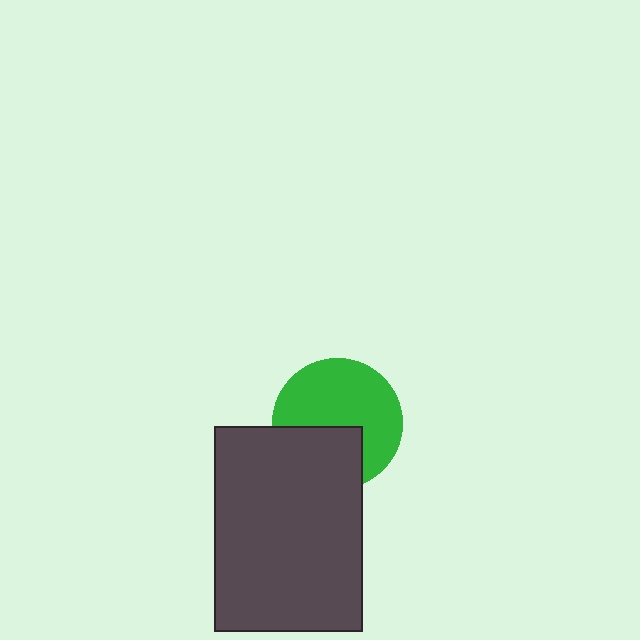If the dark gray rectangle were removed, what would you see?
You would see the complete green circle.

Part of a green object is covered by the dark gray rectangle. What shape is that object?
It is a circle.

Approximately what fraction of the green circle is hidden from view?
Roughly 36% of the green circle is hidden behind the dark gray rectangle.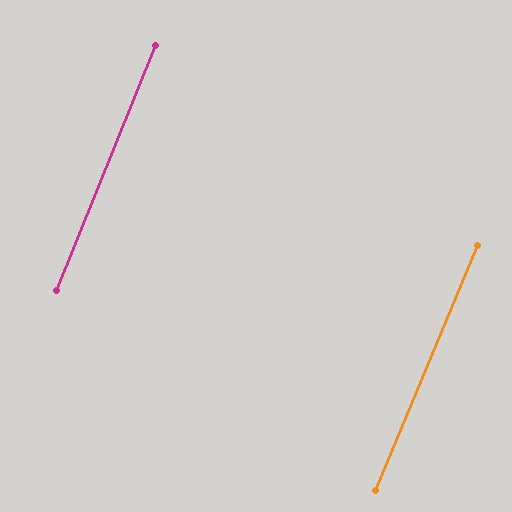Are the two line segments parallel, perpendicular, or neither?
Parallel — their directions differ by only 0.3°.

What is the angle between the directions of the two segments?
Approximately 0 degrees.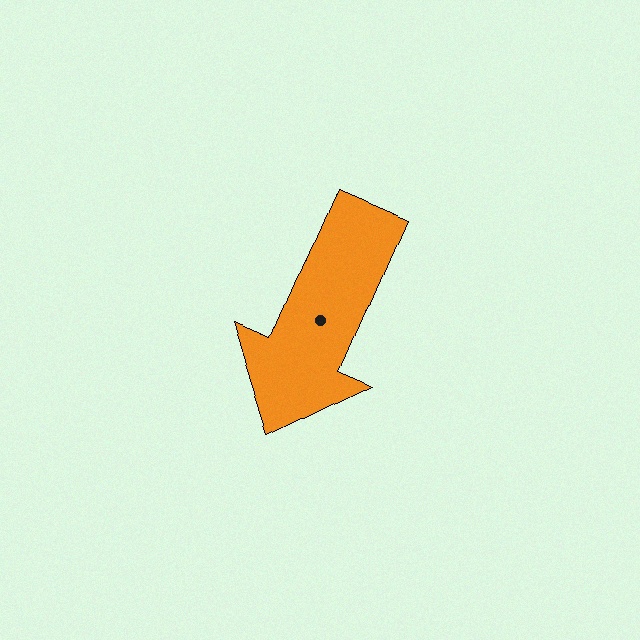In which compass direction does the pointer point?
Southwest.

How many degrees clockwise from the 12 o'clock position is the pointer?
Approximately 204 degrees.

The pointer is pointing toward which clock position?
Roughly 7 o'clock.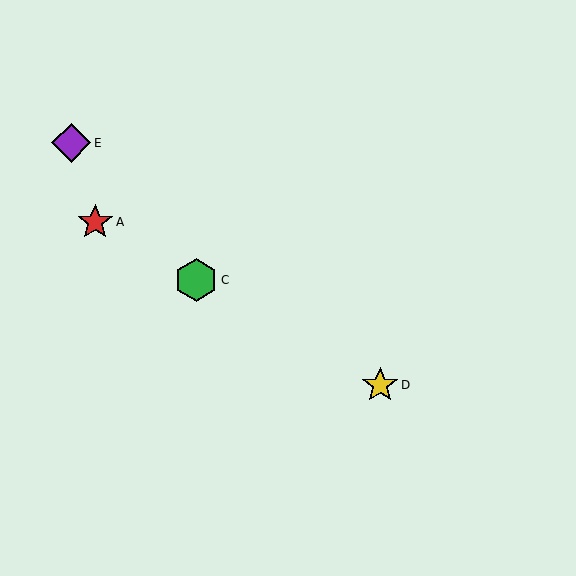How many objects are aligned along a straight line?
4 objects (A, B, C, D) are aligned along a straight line.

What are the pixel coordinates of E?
Object E is at (71, 143).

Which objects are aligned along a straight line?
Objects A, B, C, D are aligned along a straight line.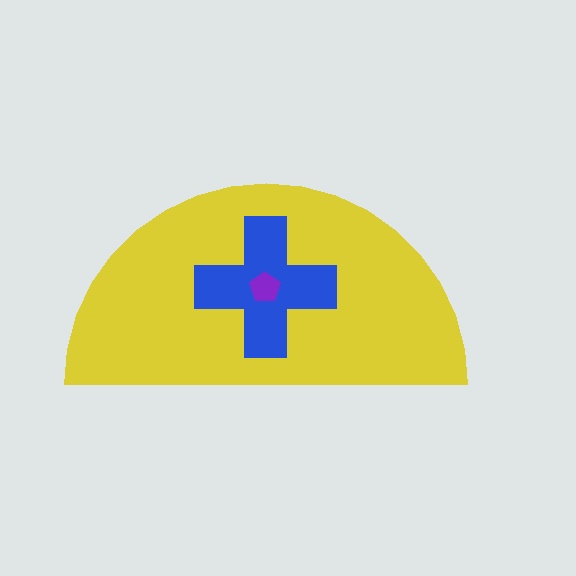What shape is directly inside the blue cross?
The purple pentagon.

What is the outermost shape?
The yellow semicircle.